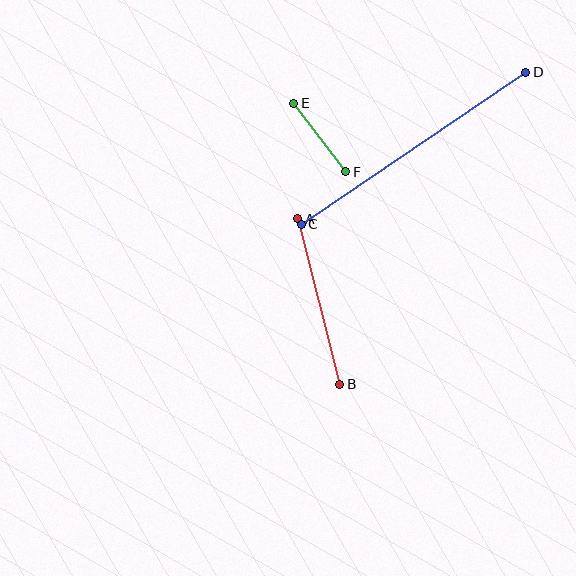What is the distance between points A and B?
The distance is approximately 170 pixels.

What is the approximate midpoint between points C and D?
The midpoint is at approximately (413, 148) pixels.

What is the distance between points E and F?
The distance is approximately 86 pixels.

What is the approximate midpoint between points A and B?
The midpoint is at approximately (319, 301) pixels.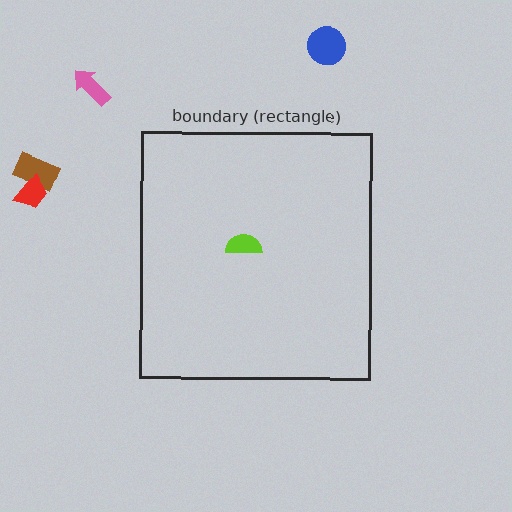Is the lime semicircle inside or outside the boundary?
Inside.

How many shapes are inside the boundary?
1 inside, 4 outside.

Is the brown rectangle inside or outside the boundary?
Outside.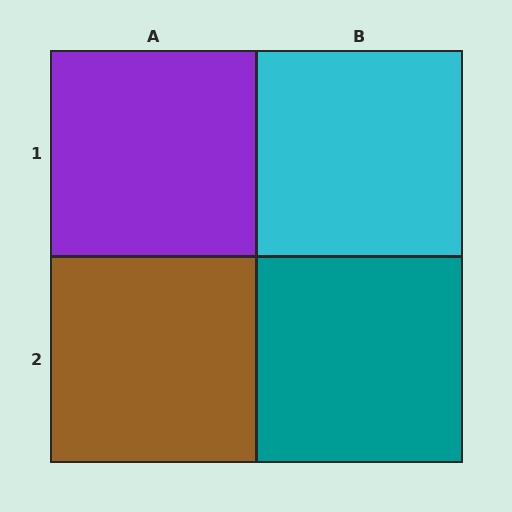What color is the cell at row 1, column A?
Purple.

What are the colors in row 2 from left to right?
Brown, teal.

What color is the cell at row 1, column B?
Cyan.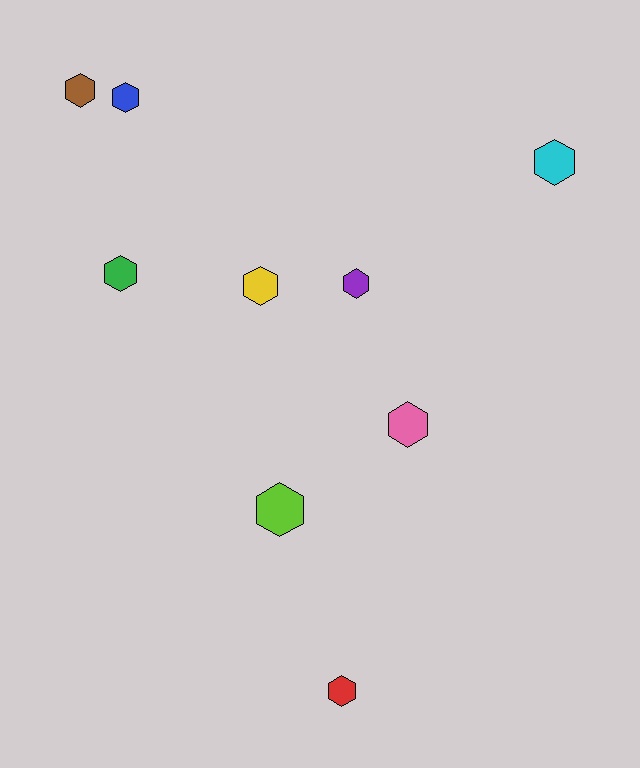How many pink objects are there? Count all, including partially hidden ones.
There is 1 pink object.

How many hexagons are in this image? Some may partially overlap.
There are 9 hexagons.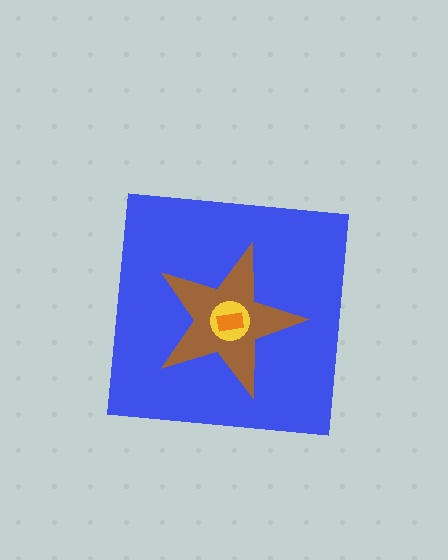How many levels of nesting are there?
4.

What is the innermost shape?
The orange rectangle.